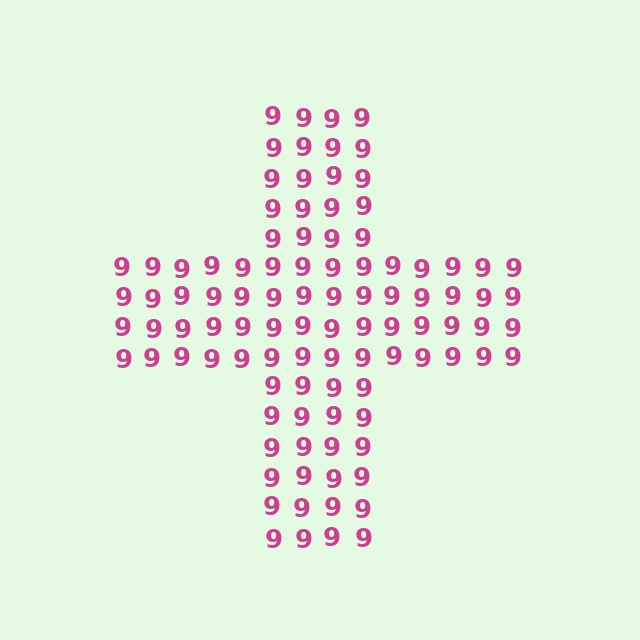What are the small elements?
The small elements are digit 9's.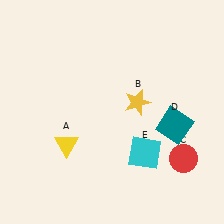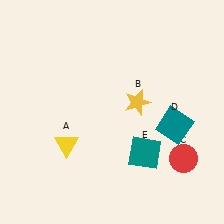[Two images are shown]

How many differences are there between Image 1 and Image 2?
There is 1 difference between the two images.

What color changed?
The square (E) changed from cyan in Image 1 to teal in Image 2.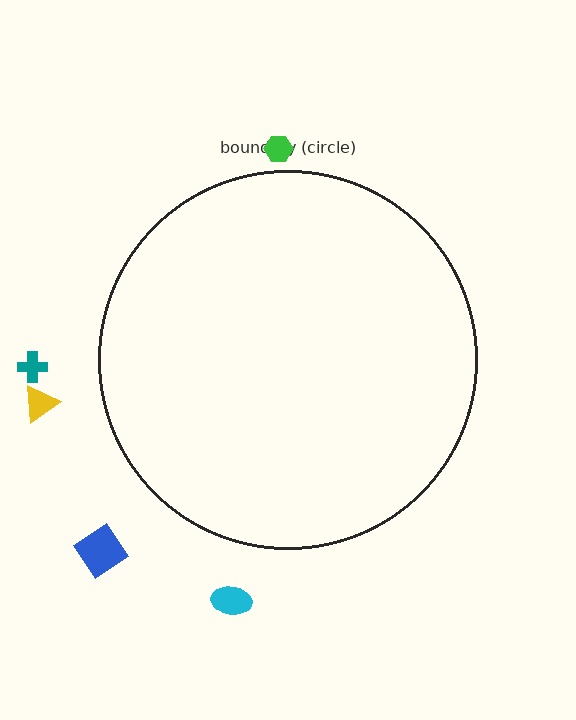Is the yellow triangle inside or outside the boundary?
Outside.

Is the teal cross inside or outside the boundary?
Outside.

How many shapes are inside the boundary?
0 inside, 5 outside.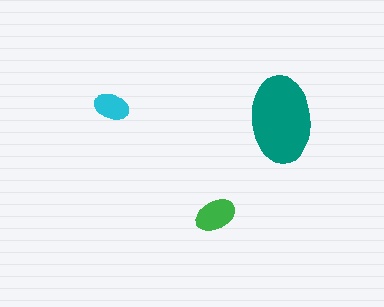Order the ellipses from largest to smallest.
the teal one, the green one, the cyan one.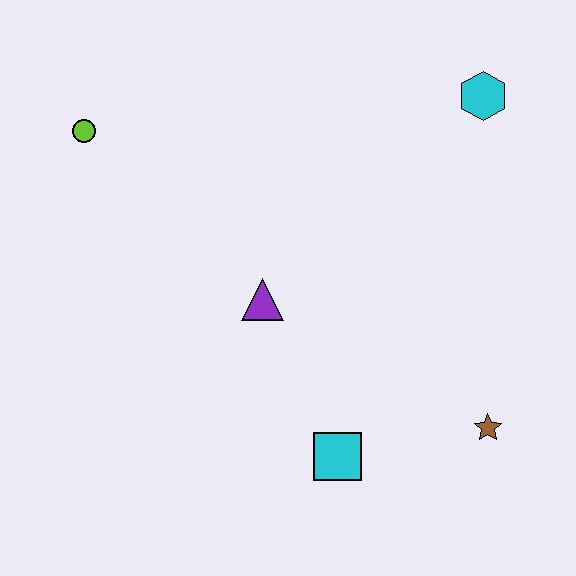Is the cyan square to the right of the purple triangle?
Yes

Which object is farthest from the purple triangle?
The cyan hexagon is farthest from the purple triangle.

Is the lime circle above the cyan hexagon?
No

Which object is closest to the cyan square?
The brown star is closest to the cyan square.